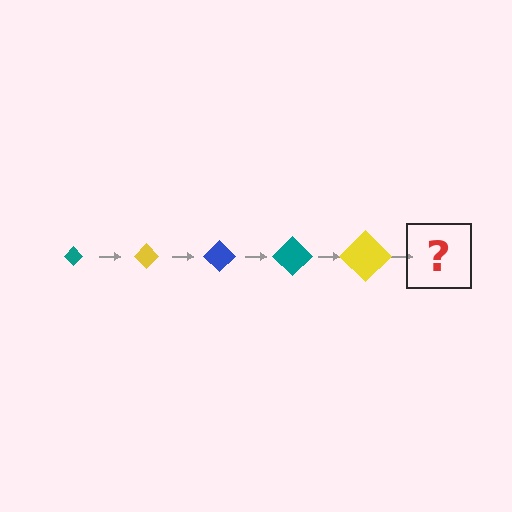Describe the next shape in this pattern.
It should be a blue diamond, larger than the previous one.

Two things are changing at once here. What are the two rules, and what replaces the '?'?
The two rules are that the diamond grows larger each step and the color cycles through teal, yellow, and blue. The '?' should be a blue diamond, larger than the previous one.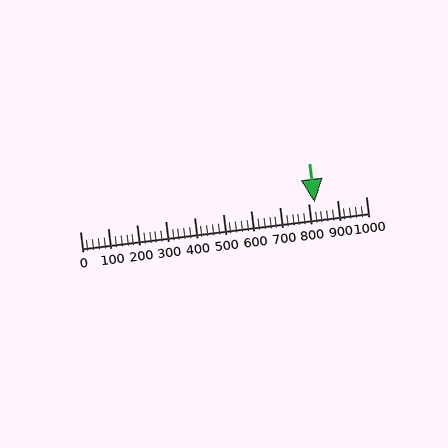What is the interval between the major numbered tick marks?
The major tick marks are spaced 100 units apart.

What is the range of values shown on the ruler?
The ruler shows values from 0 to 1000.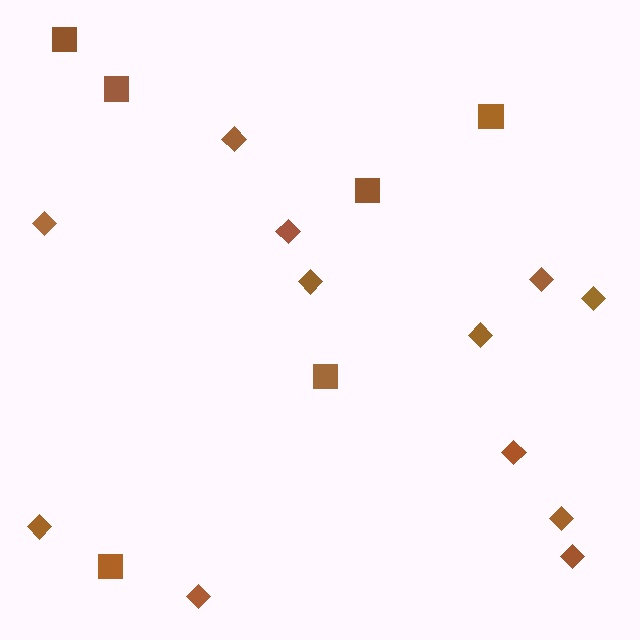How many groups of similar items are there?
There are 2 groups: one group of squares (6) and one group of diamonds (12).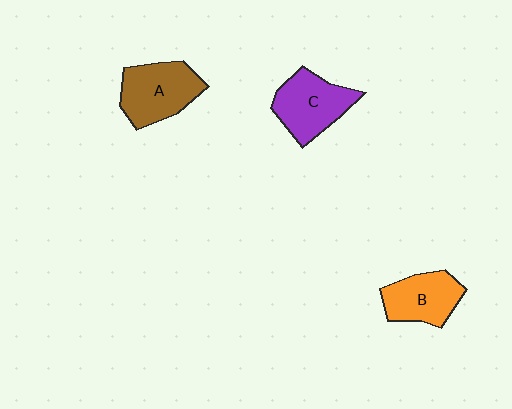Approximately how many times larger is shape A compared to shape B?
Approximately 1.2 times.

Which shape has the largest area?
Shape A (brown).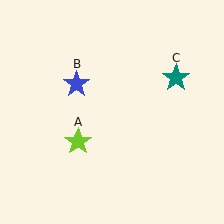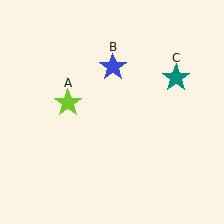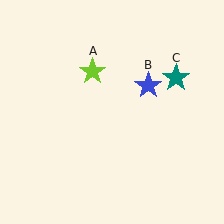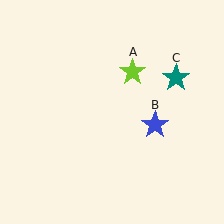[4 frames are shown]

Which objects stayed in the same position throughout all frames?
Teal star (object C) remained stationary.